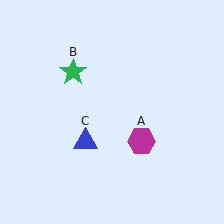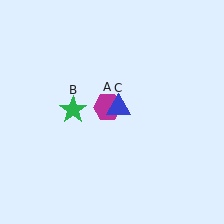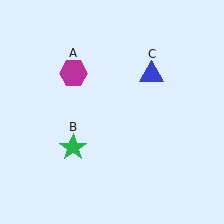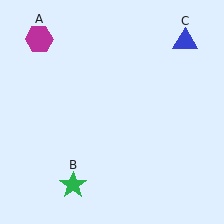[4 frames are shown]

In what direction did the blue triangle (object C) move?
The blue triangle (object C) moved up and to the right.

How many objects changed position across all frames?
3 objects changed position: magenta hexagon (object A), green star (object B), blue triangle (object C).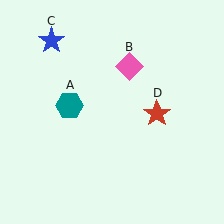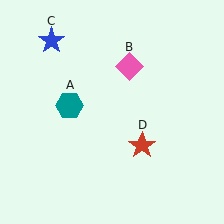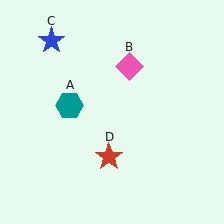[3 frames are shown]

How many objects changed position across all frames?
1 object changed position: red star (object D).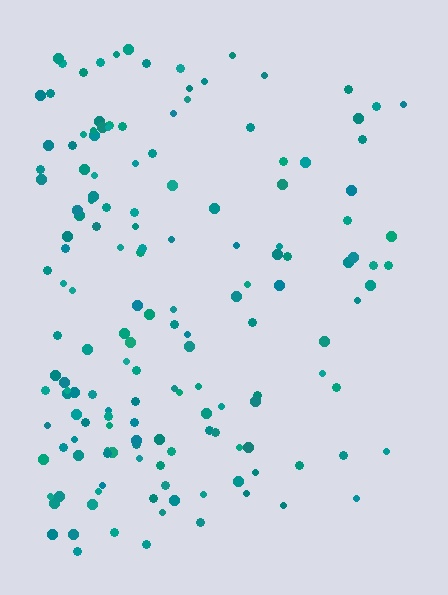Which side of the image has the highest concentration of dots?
The left.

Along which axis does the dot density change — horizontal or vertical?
Horizontal.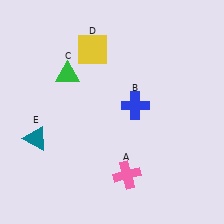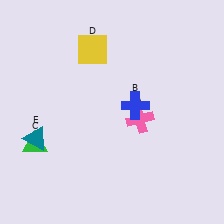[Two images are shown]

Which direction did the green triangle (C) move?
The green triangle (C) moved down.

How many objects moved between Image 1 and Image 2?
2 objects moved between the two images.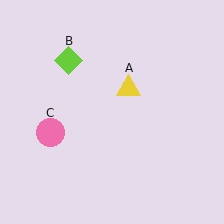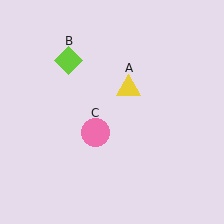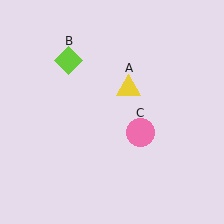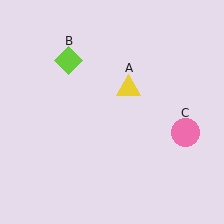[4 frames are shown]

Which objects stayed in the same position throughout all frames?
Yellow triangle (object A) and lime diamond (object B) remained stationary.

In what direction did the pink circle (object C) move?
The pink circle (object C) moved right.